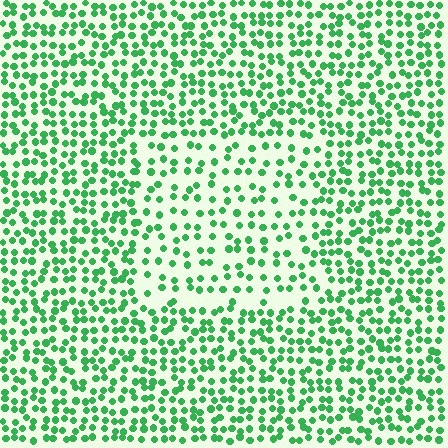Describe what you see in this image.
The image contains small green elements arranged at two different densities. A rectangle-shaped region is visible where the elements are less densely packed than the surrounding area.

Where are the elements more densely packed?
The elements are more densely packed outside the rectangle boundary.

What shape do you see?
I see a rectangle.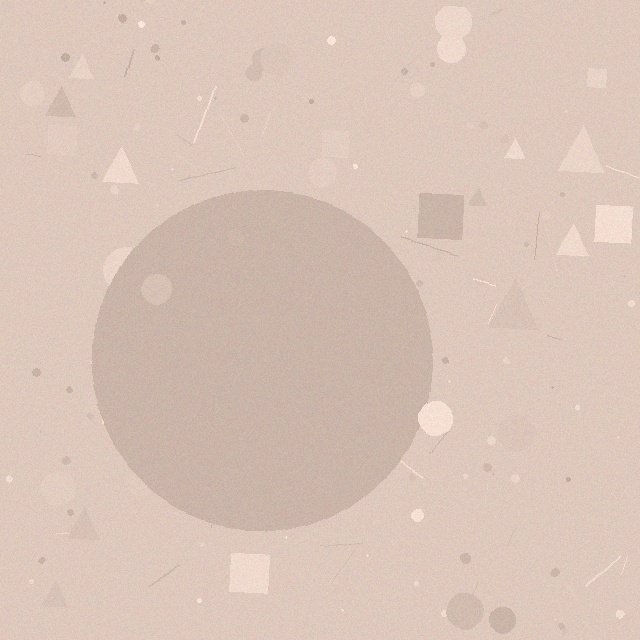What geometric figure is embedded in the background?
A circle is embedded in the background.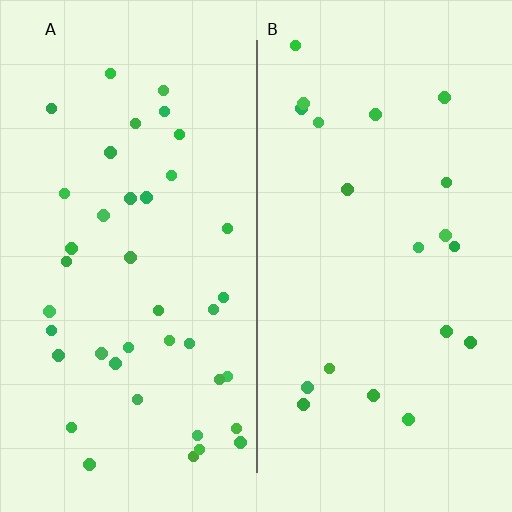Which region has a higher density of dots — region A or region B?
A (the left).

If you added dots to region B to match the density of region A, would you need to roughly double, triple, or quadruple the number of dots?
Approximately double.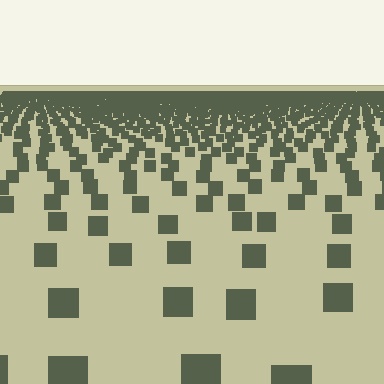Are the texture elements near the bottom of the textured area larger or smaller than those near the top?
Larger. Near the bottom, elements are closer to the viewer and appear at a bigger on-screen size.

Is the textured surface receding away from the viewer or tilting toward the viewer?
The surface is receding away from the viewer. Texture elements get smaller and denser toward the top.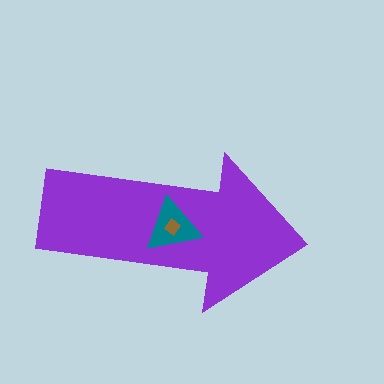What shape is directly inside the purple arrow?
The teal triangle.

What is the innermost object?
The brown diamond.